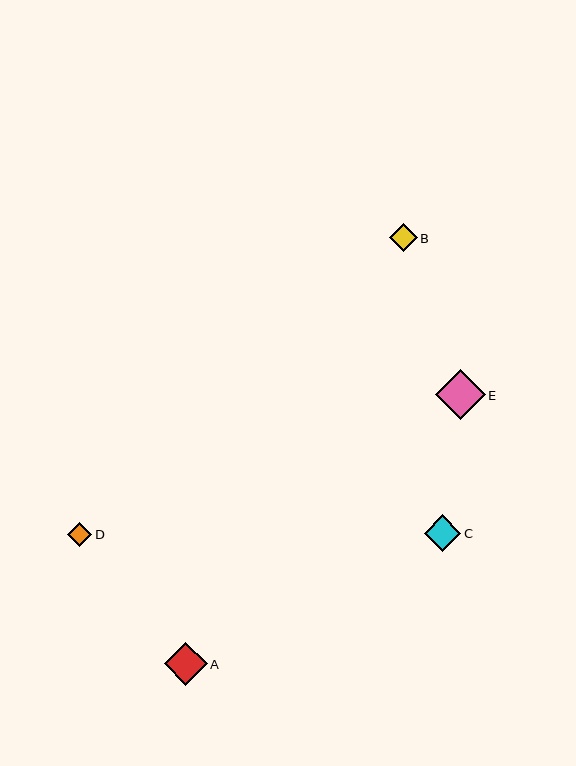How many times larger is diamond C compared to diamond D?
Diamond C is approximately 1.5 times the size of diamond D.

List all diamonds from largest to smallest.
From largest to smallest: E, A, C, B, D.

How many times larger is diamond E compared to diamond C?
Diamond E is approximately 1.4 times the size of diamond C.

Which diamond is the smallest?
Diamond D is the smallest with a size of approximately 24 pixels.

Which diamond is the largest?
Diamond E is the largest with a size of approximately 50 pixels.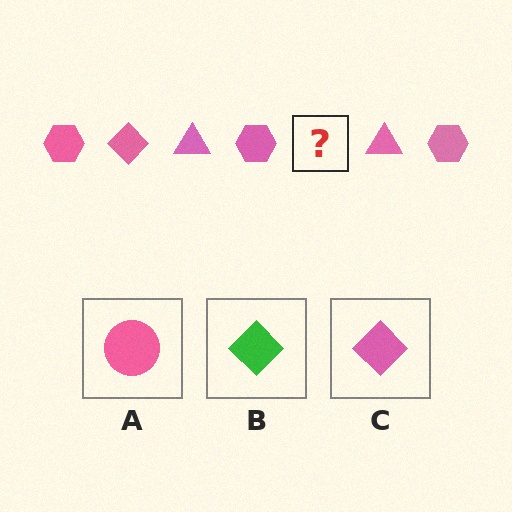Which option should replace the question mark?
Option C.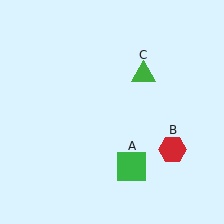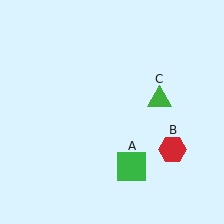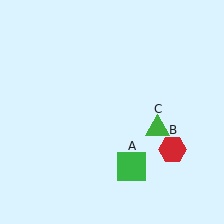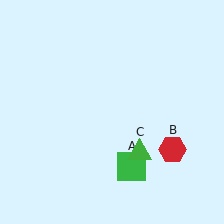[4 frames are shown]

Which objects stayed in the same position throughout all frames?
Green square (object A) and red hexagon (object B) remained stationary.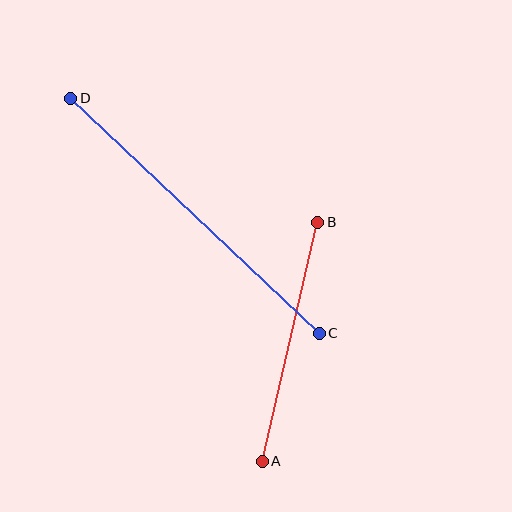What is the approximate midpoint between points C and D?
The midpoint is at approximately (195, 216) pixels.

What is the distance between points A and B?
The distance is approximately 245 pixels.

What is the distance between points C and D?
The distance is approximately 342 pixels.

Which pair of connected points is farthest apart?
Points C and D are farthest apart.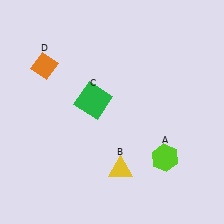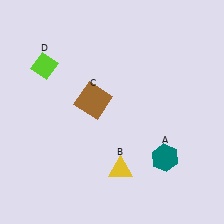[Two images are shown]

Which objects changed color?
A changed from lime to teal. C changed from green to brown. D changed from orange to lime.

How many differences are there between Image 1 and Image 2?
There are 3 differences between the two images.